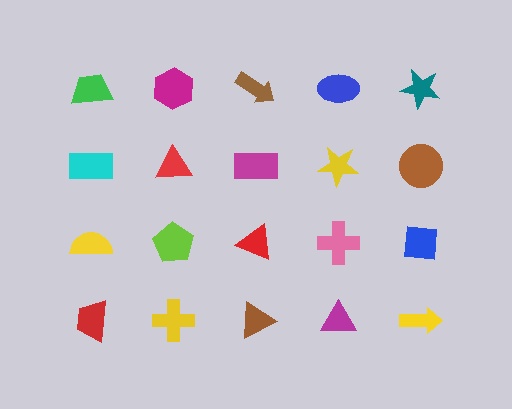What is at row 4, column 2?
A yellow cross.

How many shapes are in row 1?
5 shapes.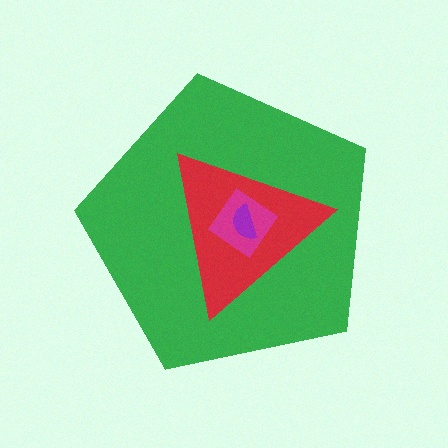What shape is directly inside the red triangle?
The magenta diamond.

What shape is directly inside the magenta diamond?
The purple semicircle.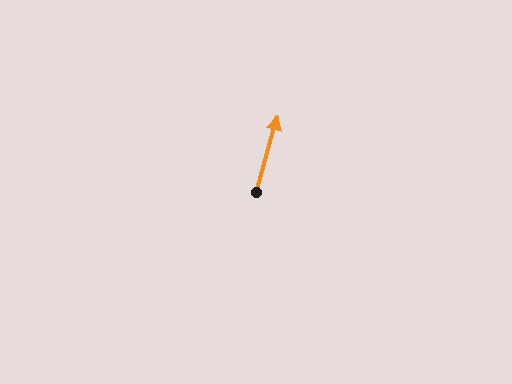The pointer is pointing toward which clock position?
Roughly 1 o'clock.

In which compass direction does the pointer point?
North.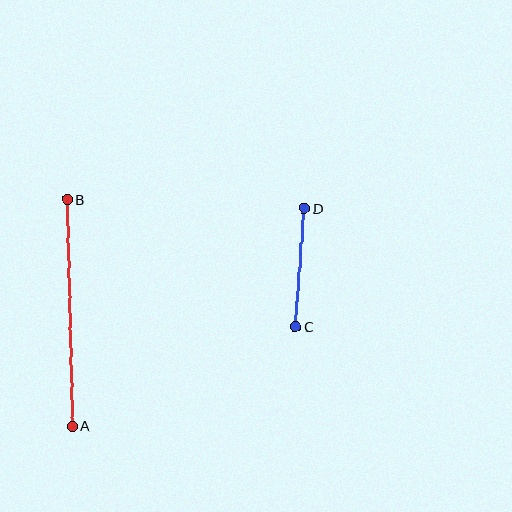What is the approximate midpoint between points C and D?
The midpoint is at approximately (300, 267) pixels.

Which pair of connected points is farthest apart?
Points A and B are farthest apart.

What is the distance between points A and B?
The distance is approximately 227 pixels.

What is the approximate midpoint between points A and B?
The midpoint is at approximately (70, 313) pixels.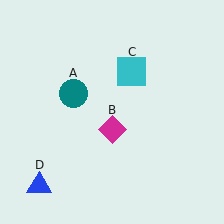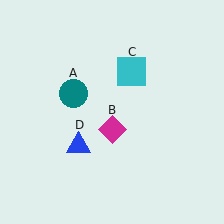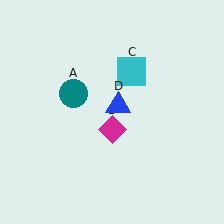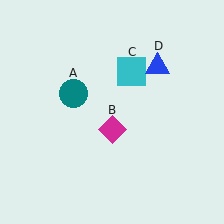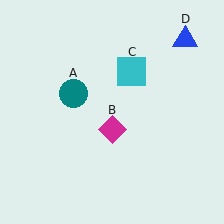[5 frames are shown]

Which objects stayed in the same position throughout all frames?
Teal circle (object A) and magenta diamond (object B) and cyan square (object C) remained stationary.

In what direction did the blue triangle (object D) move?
The blue triangle (object D) moved up and to the right.